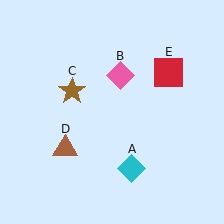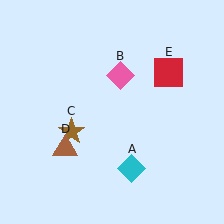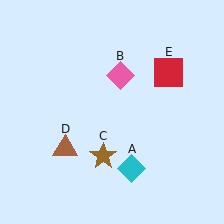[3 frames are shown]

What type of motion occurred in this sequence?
The brown star (object C) rotated counterclockwise around the center of the scene.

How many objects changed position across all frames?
1 object changed position: brown star (object C).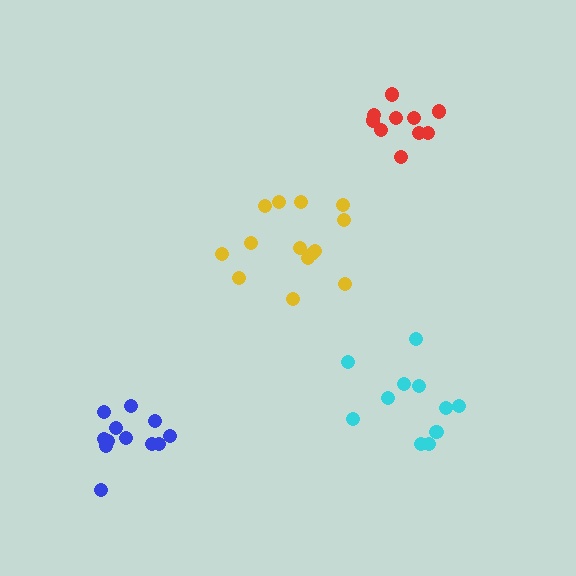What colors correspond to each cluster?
The clusters are colored: yellow, blue, cyan, red.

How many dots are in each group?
Group 1: 14 dots, Group 2: 12 dots, Group 3: 11 dots, Group 4: 10 dots (47 total).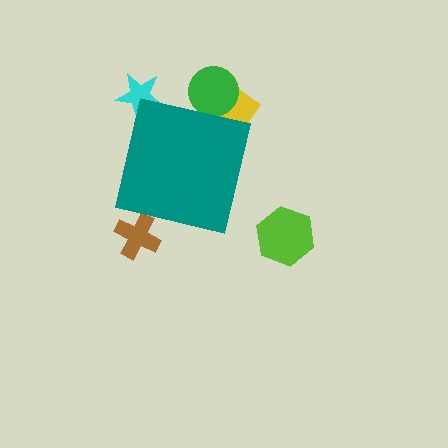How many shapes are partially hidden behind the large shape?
4 shapes are partially hidden.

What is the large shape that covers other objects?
A teal square.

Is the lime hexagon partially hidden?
No, the lime hexagon is fully visible.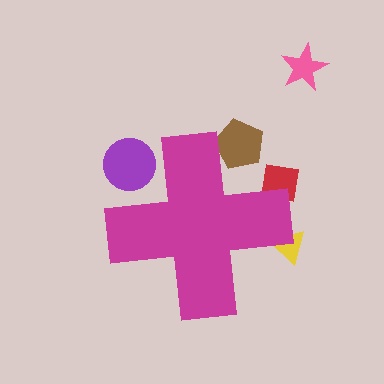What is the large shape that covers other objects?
A magenta cross.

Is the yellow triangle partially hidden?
Yes, the yellow triangle is partially hidden behind the magenta cross.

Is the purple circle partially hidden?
Yes, the purple circle is partially hidden behind the magenta cross.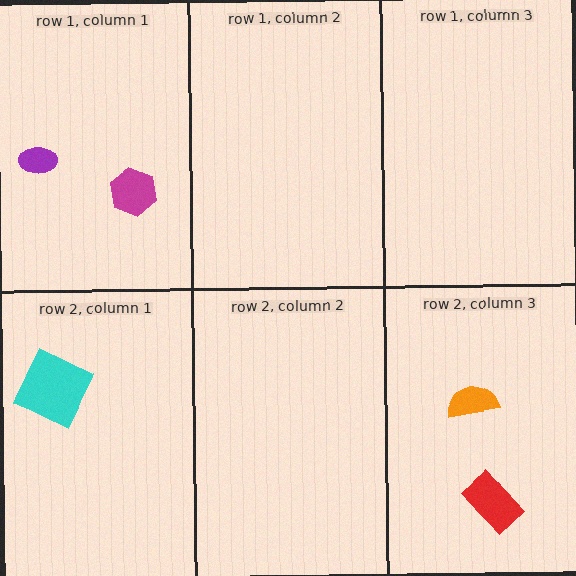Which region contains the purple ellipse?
The row 1, column 1 region.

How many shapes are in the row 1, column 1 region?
2.